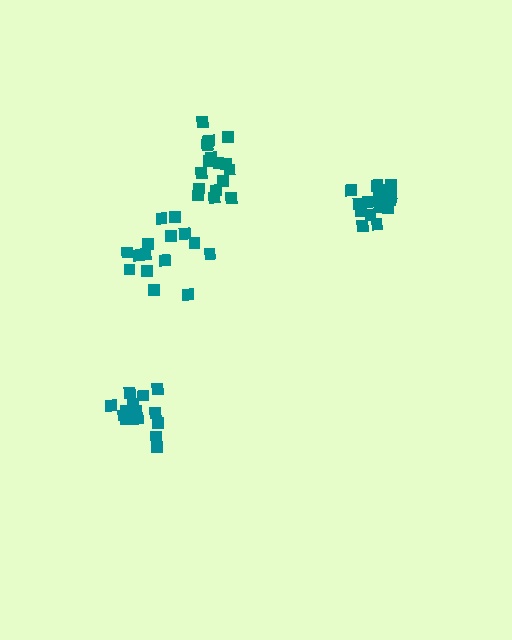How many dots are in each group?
Group 1: 18 dots, Group 2: 15 dots, Group 3: 18 dots, Group 4: 15 dots (66 total).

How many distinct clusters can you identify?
There are 4 distinct clusters.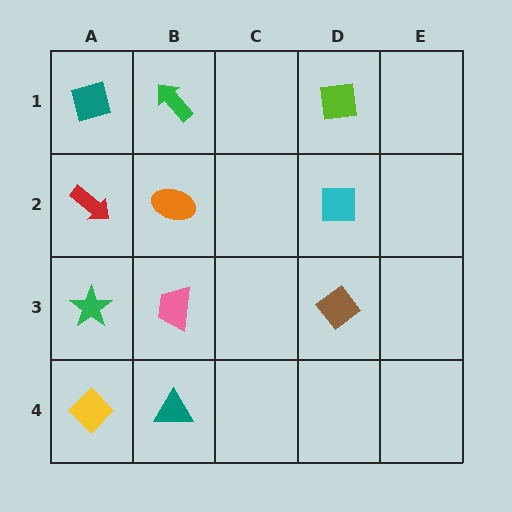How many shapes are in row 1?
3 shapes.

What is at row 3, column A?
A green star.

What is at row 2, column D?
A cyan square.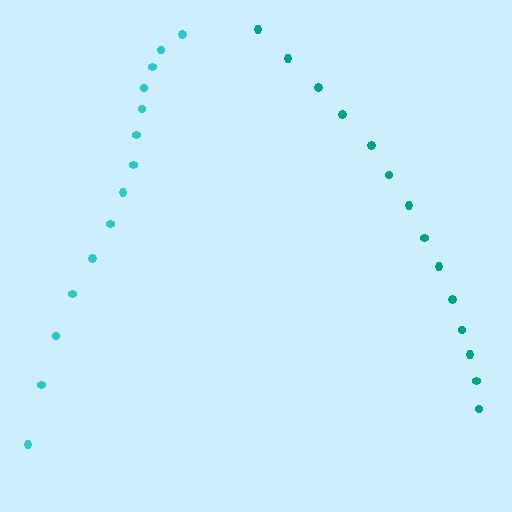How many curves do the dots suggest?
There are 2 distinct paths.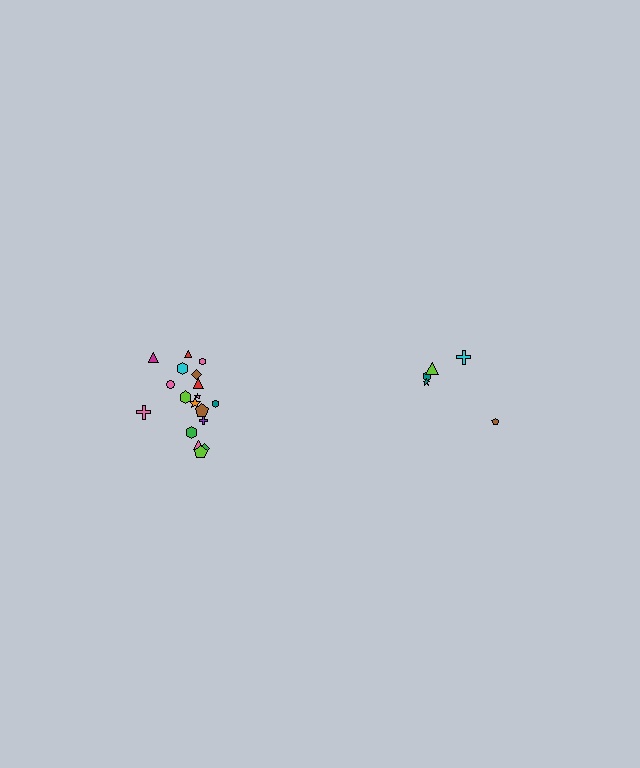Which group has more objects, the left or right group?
The left group.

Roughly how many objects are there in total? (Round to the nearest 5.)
Roughly 25 objects in total.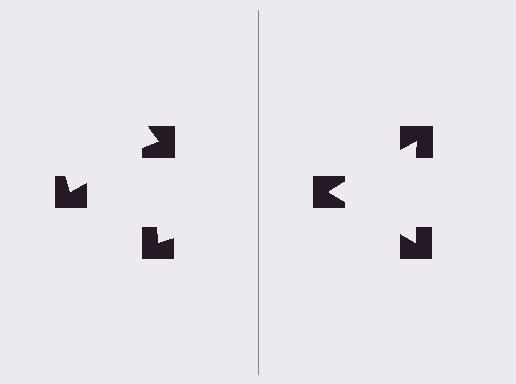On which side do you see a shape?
An illusory triangle appears on the right side. On the left side the wedge cuts are rotated, so no coherent shape forms.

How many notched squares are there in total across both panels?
6 — 3 on each side.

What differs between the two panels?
The notched squares are positioned identically on both sides; only the wedge orientations differ. On the right they align to a triangle; on the left they are misaligned.